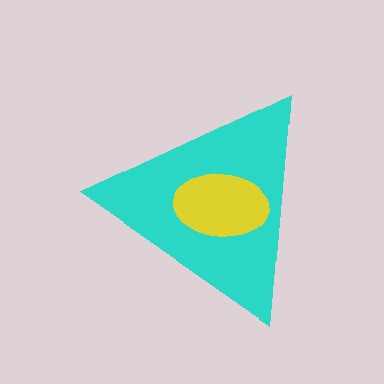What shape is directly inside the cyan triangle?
The yellow ellipse.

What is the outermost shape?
The cyan triangle.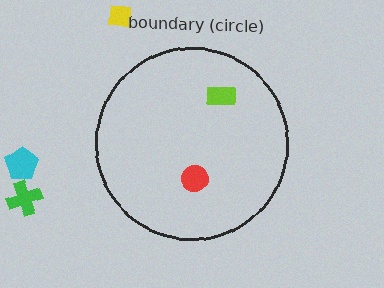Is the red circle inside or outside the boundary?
Inside.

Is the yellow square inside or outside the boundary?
Outside.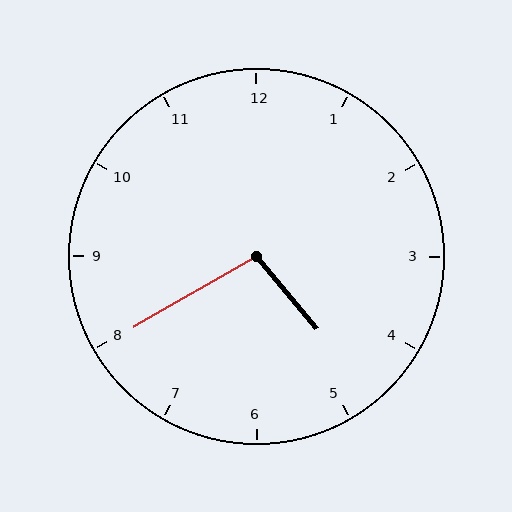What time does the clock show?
4:40.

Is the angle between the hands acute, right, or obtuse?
It is obtuse.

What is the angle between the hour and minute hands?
Approximately 100 degrees.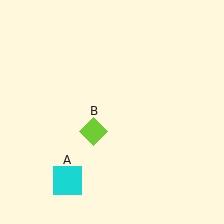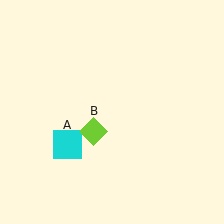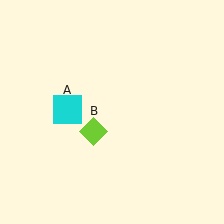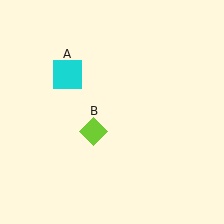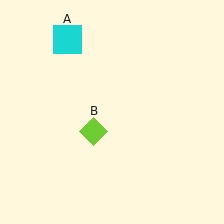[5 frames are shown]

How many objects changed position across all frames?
1 object changed position: cyan square (object A).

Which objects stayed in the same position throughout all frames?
Lime diamond (object B) remained stationary.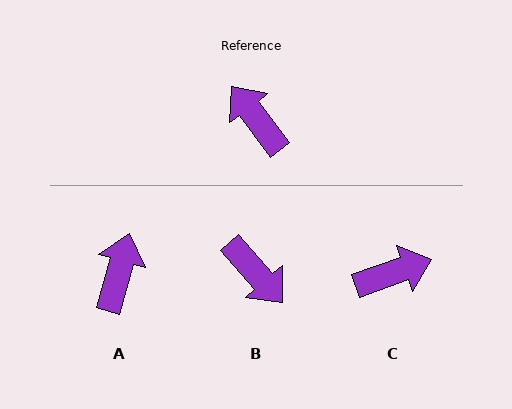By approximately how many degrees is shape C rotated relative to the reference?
Approximately 108 degrees clockwise.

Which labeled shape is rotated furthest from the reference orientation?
B, about 176 degrees away.